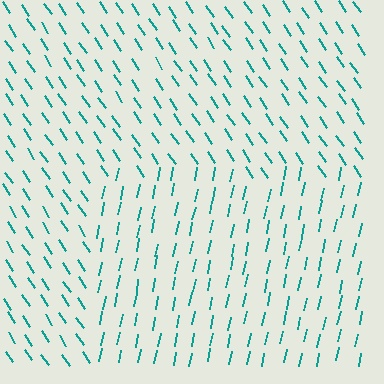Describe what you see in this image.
The image is filled with small teal line segments. A rectangle region in the image has lines oriented differently from the surrounding lines, creating a visible texture boundary.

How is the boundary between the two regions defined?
The boundary is defined purely by a change in line orientation (approximately 45 degrees difference). All lines are the same color and thickness.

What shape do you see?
I see a rectangle.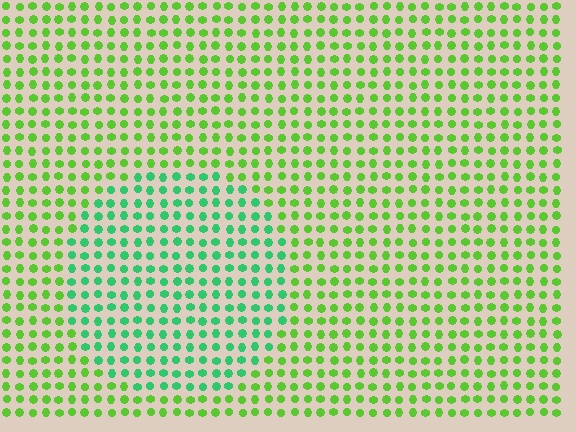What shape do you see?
I see a circle.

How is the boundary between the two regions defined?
The boundary is defined purely by a slight shift in hue (about 40 degrees). Spacing, size, and orientation are identical on both sides.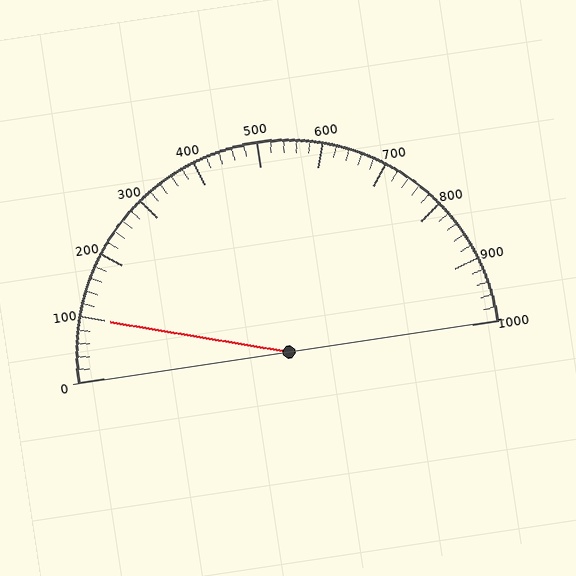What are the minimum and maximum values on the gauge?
The gauge ranges from 0 to 1000.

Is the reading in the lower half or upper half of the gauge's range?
The reading is in the lower half of the range (0 to 1000).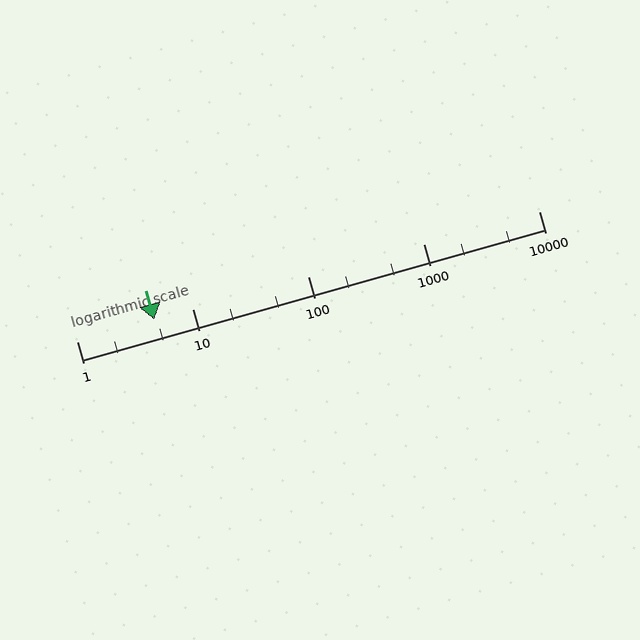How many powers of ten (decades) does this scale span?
The scale spans 4 decades, from 1 to 10000.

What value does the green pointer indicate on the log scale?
The pointer indicates approximately 4.7.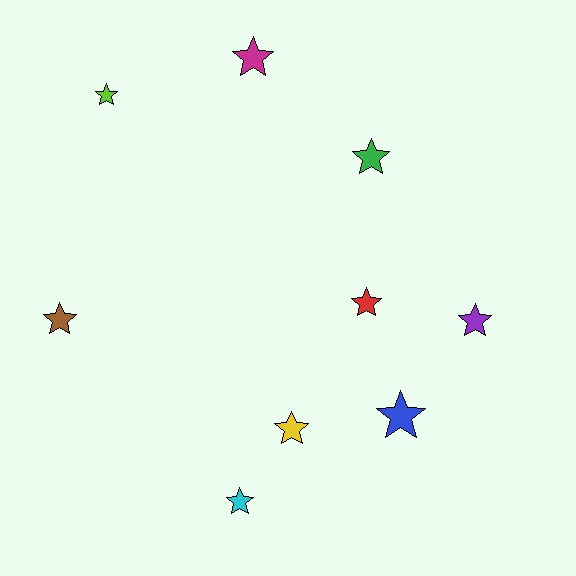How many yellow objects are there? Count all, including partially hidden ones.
There is 1 yellow object.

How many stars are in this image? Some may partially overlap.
There are 9 stars.